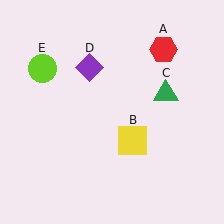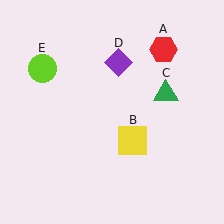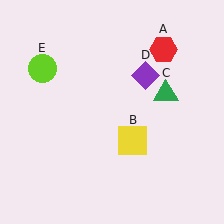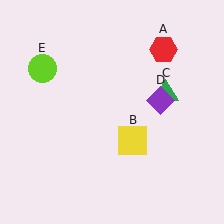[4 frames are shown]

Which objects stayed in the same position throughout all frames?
Red hexagon (object A) and yellow square (object B) and green triangle (object C) and lime circle (object E) remained stationary.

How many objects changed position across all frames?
1 object changed position: purple diamond (object D).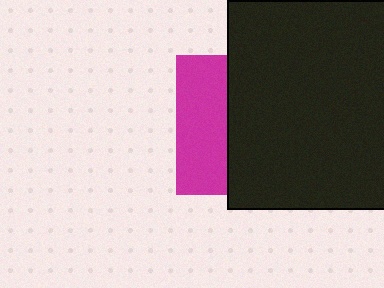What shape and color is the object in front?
The object in front is a black square.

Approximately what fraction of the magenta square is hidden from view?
Roughly 63% of the magenta square is hidden behind the black square.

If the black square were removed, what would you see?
You would see the complete magenta square.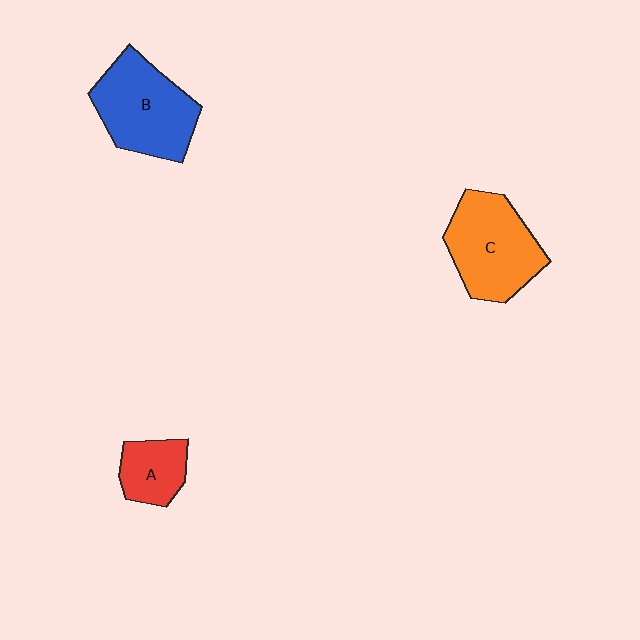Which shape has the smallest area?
Shape A (red).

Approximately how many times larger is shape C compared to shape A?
Approximately 2.0 times.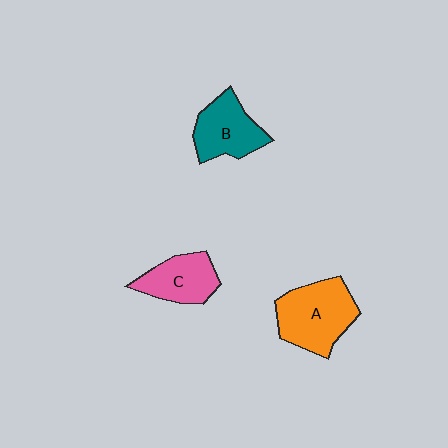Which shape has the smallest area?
Shape C (pink).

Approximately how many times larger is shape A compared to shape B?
Approximately 1.3 times.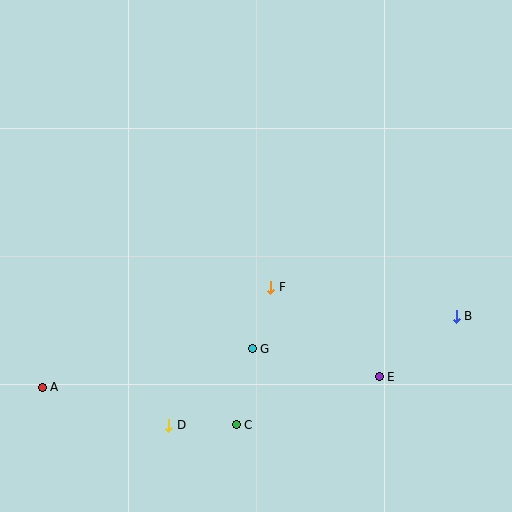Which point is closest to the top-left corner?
Point A is closest to the top-left corner.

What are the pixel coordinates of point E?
Point E is at (379, 377).